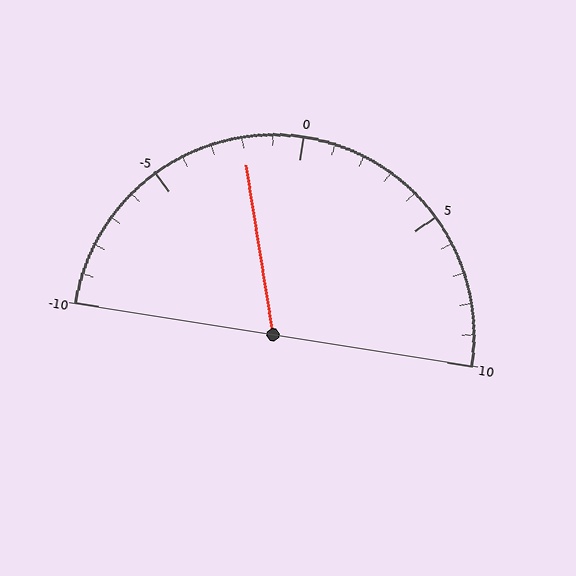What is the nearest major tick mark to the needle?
The nearest major tick mark is 0.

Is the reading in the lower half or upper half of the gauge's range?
The reading is in the lower half of the range (-10 to 10).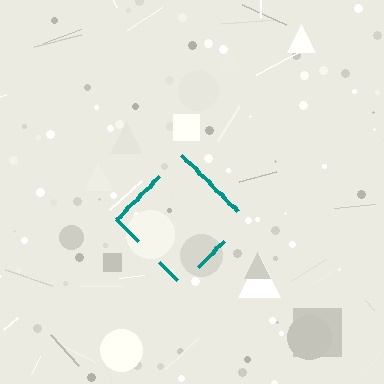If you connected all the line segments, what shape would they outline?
They would outline a diamond.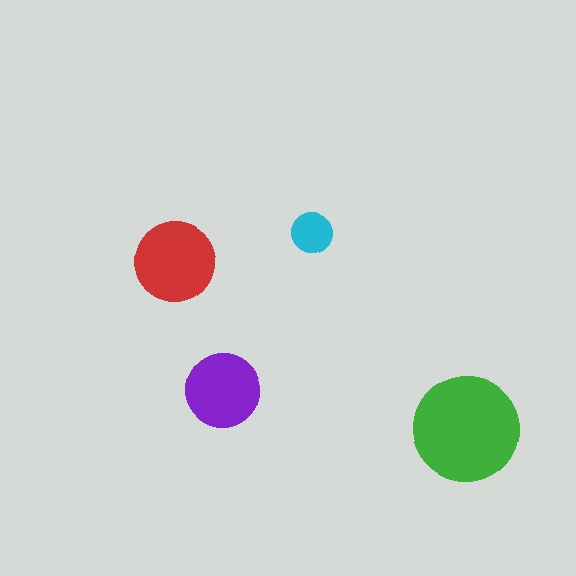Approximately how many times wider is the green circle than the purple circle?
About 1.5 times wider.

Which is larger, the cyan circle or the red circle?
The red one.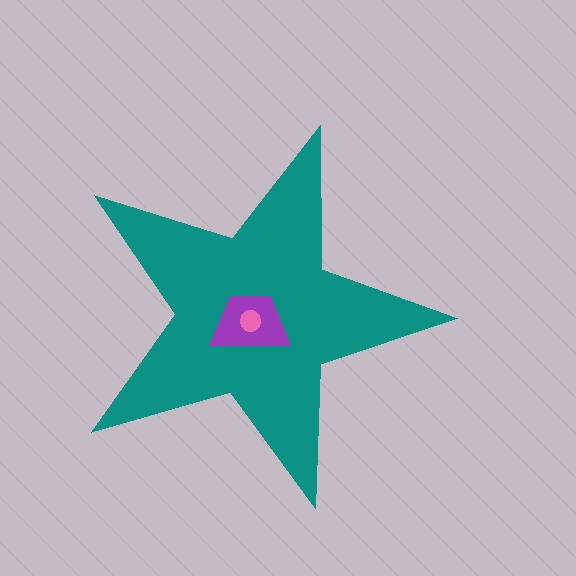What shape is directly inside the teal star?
The purple trapezoid.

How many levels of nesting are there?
3.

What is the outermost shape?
The teal star.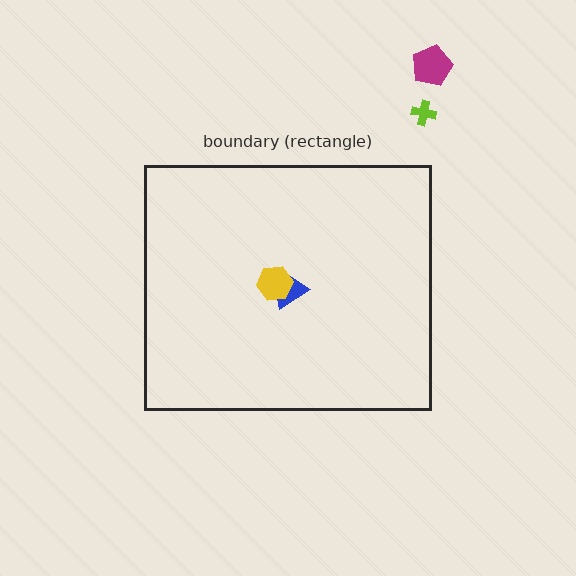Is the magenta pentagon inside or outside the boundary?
Outside.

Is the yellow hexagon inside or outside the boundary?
Inside.